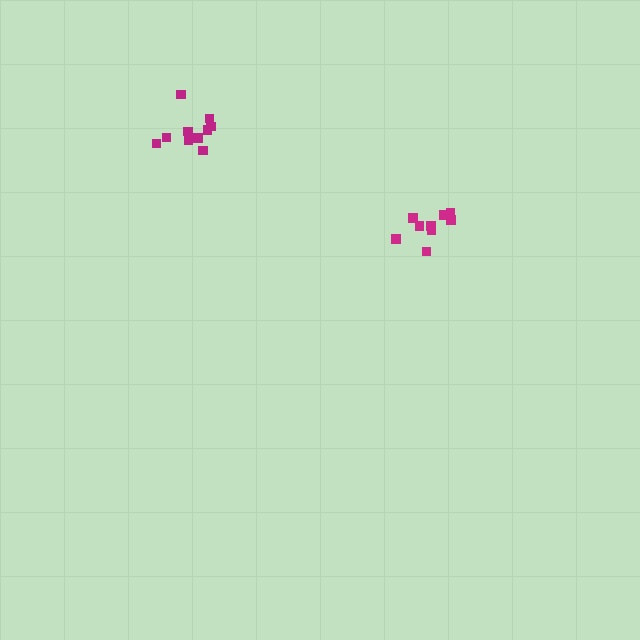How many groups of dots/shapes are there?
There are 2 groups.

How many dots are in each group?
Group 1: 10 dots, Group 2: 10 dots (20 total).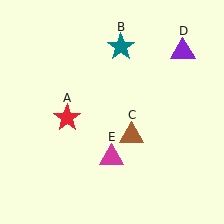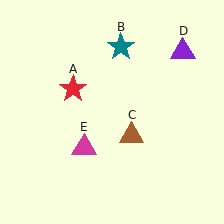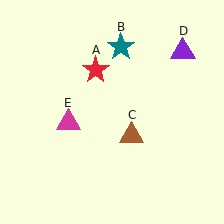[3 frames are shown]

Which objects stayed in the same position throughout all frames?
Teal star (object B) and brown triangle (object C) and purple triangle (object D) remained stationary.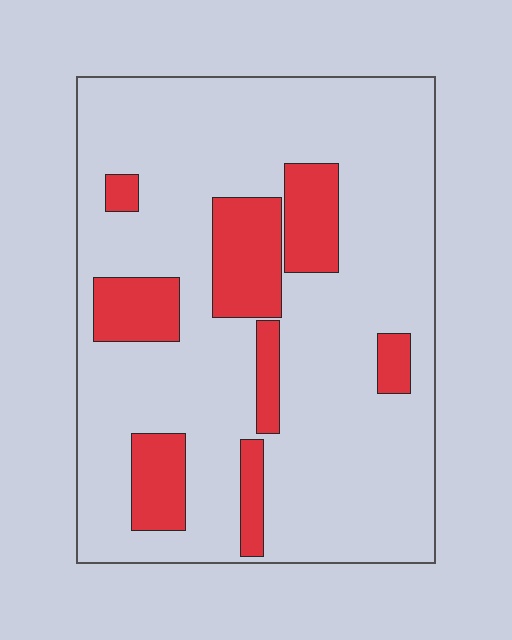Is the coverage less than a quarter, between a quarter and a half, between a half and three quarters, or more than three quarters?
Less than a quarter.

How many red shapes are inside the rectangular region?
8.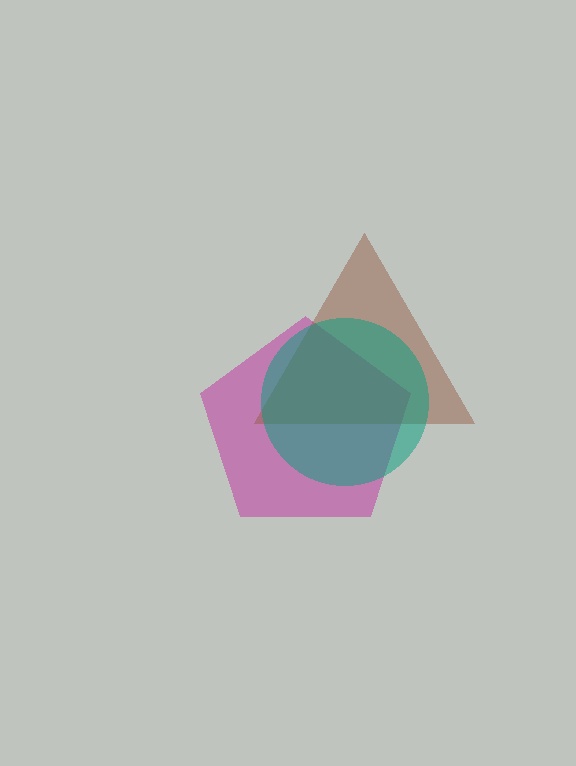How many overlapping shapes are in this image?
There are 3 overlapping shapes in the image.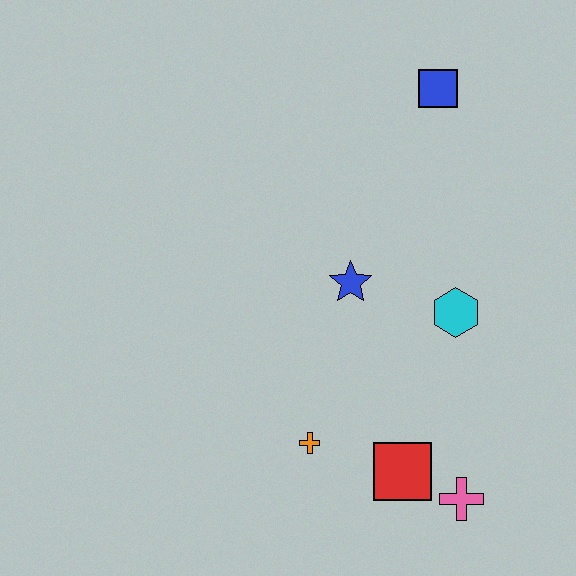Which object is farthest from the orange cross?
The blue square is farthest from the orange cross.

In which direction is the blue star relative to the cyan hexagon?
The blue star is to the left of the cyan hexagon.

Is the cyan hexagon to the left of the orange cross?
No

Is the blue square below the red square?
No